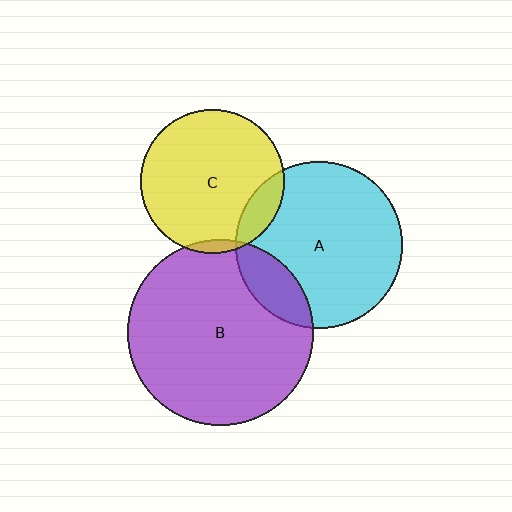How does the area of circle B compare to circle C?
Approximately 1.7 times.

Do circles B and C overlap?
Yes.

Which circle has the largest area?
Circle B (purple).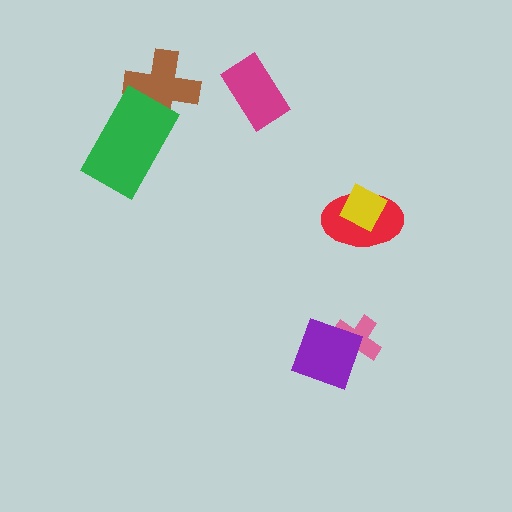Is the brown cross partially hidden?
Yes, it is partially covered by another shape.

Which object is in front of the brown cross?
The green rectangle is in front of the brown cross.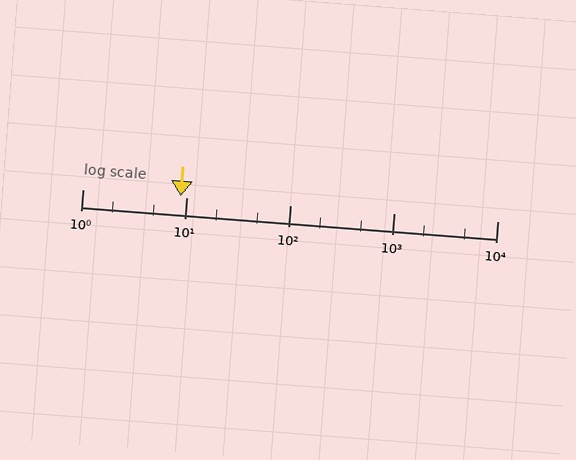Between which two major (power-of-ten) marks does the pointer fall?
The pointer is between 1 and 10.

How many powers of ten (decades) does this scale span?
The scale spans 4 decades, from 1 to 10000.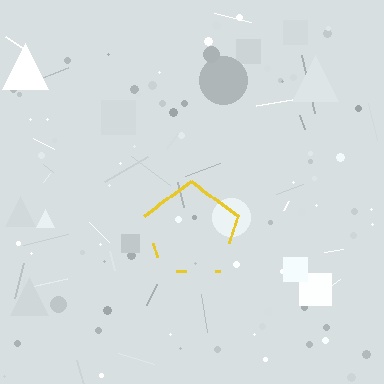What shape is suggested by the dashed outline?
The dashed outline suggests a pentagon.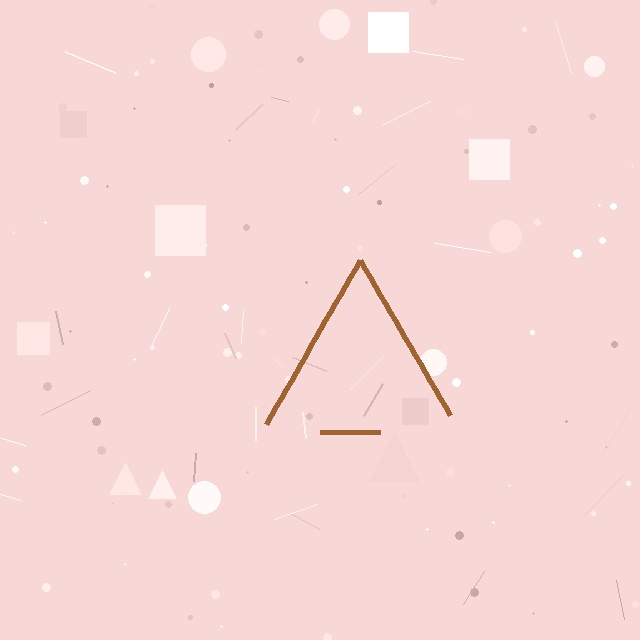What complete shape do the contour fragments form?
The contour fragments form a triangle.